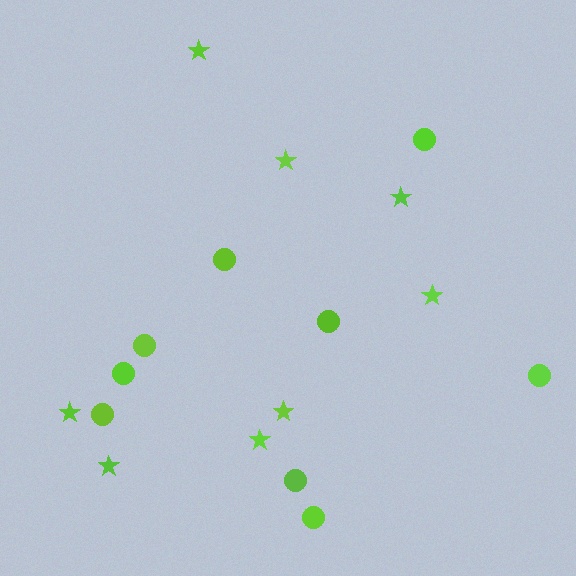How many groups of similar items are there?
There are 2 groups: one group of stars (8) and one group of circles (9).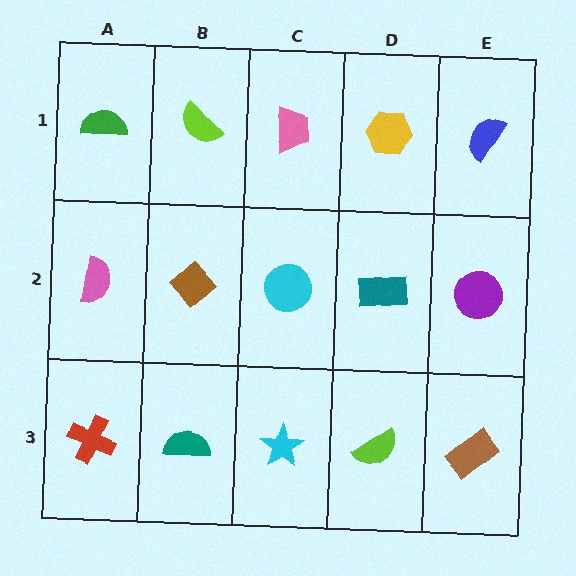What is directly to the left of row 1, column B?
A green semicircle.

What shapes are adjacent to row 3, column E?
A purple circle (row 2, column E), a lime semicircle (row 3, column D).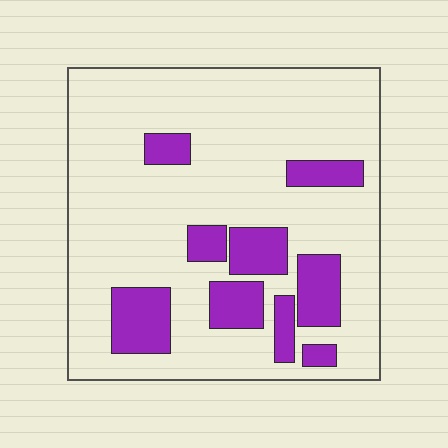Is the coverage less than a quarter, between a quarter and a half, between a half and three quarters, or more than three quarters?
Less than a quarter.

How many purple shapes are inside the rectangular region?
9.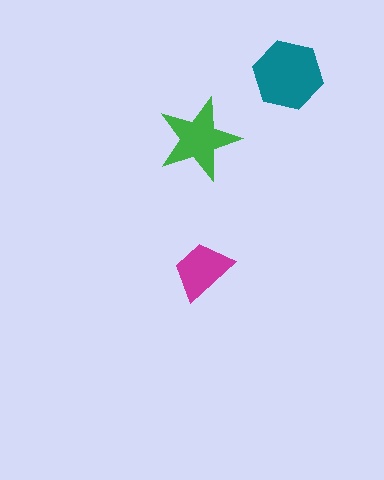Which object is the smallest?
The magenta trapezoid.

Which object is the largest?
The teal hexagon.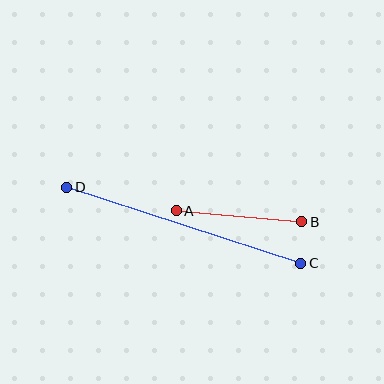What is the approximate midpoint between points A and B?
The midpoint is at approximately (239, 216) pixels.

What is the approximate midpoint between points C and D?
The midpoint is at approximately (184, 225) pixels.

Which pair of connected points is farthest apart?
Points C and D are farthest apart.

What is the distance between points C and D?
The distance is approximately 246 pixels.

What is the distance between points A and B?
The distance is approximately 126 pixels.